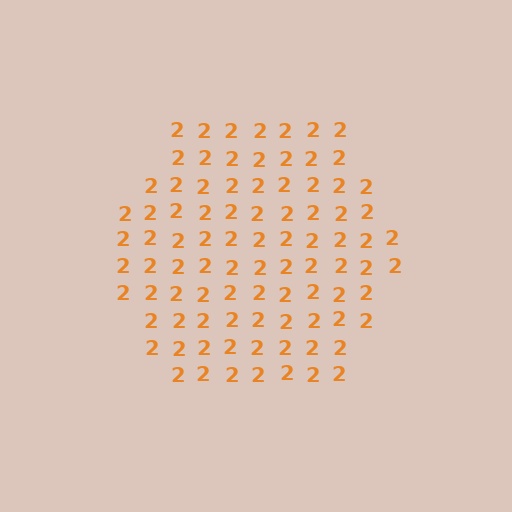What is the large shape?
The large shape is a hexagon.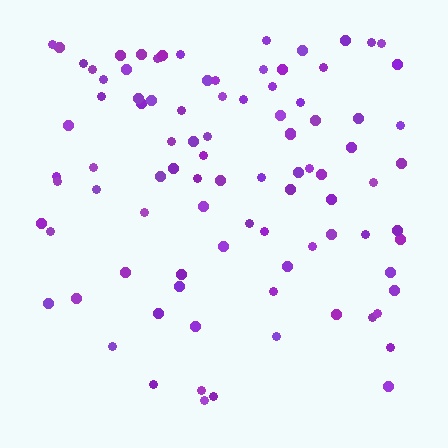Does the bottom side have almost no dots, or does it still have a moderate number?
Still a moderate number, just noticeably fewer than the top.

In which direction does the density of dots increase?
From bottom to top, with the top side densest.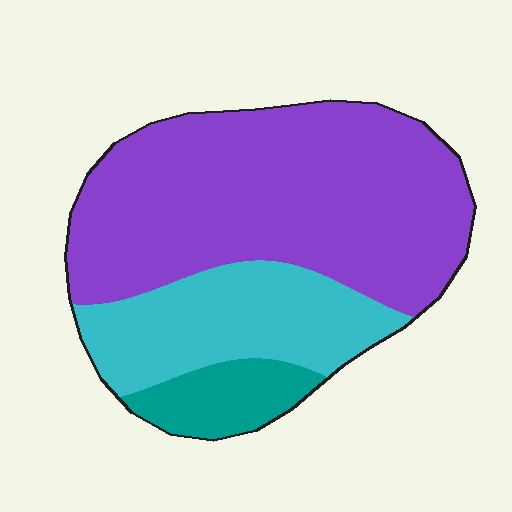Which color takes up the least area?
Teal, at roughly 10%.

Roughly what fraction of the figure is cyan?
Cyan takes up about one quarter (1/4) of the figure.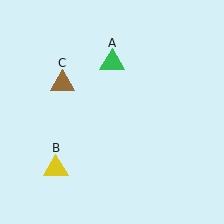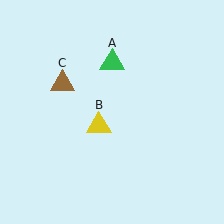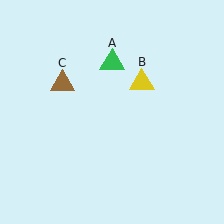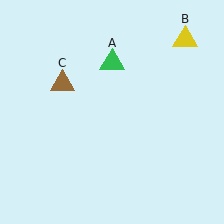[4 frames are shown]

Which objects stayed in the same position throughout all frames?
Green triangle (object A) and brown triangle (object C) remained stationary.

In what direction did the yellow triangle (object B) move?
The yellow triangle (object B) moved up and to the right.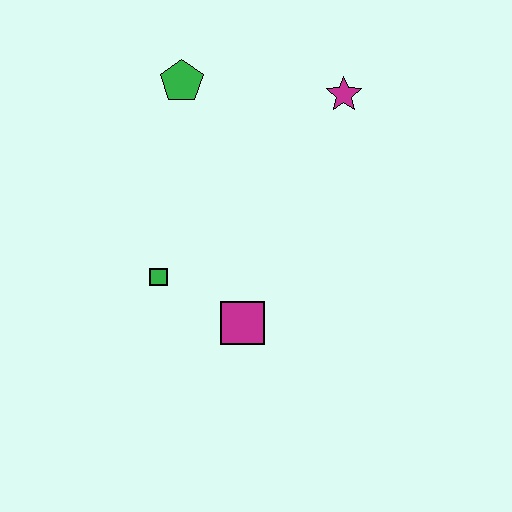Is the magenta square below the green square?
Yes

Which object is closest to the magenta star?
The green pentagon is closest to the magenta star.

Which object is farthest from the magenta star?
The green square is farthest from the magenta star.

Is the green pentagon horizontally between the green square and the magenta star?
Yes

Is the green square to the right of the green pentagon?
No